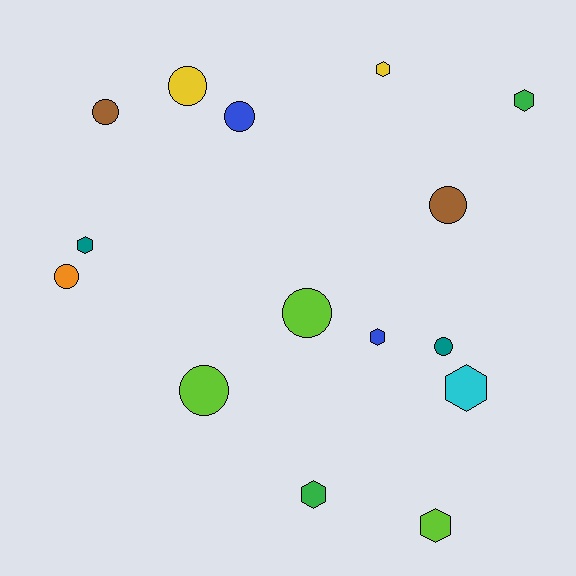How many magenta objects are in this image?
There are no magenta objects.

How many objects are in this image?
There are 15 objects.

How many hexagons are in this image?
There are 7 hexagons.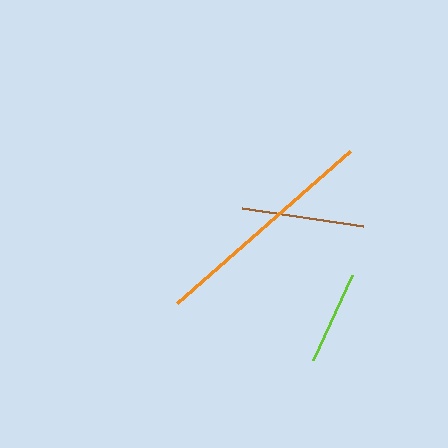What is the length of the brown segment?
The brown segment is approximately 122 pixels long.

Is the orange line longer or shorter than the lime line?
The orange line is longer than the lime line.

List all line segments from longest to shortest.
From longest to shortest: orange, brown, lime.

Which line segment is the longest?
The orange line is the longest at approximately 230 pixels.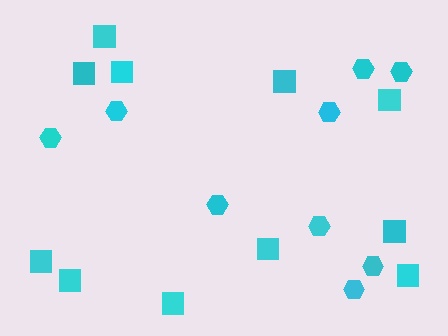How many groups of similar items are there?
There are 2 groups: one group of hexagons (9) and one group of squares (11).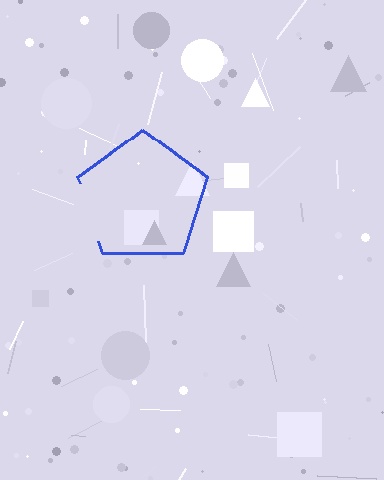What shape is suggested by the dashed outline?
The dashed outline suggests a pentagon.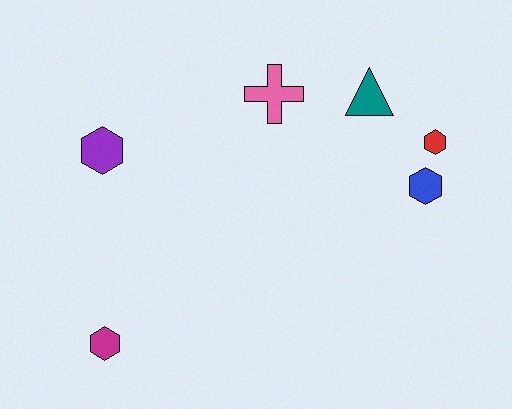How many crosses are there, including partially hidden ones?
There is 1 cross.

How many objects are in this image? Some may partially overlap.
There are 6 objects.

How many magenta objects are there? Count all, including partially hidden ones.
There is 1 magenta object.